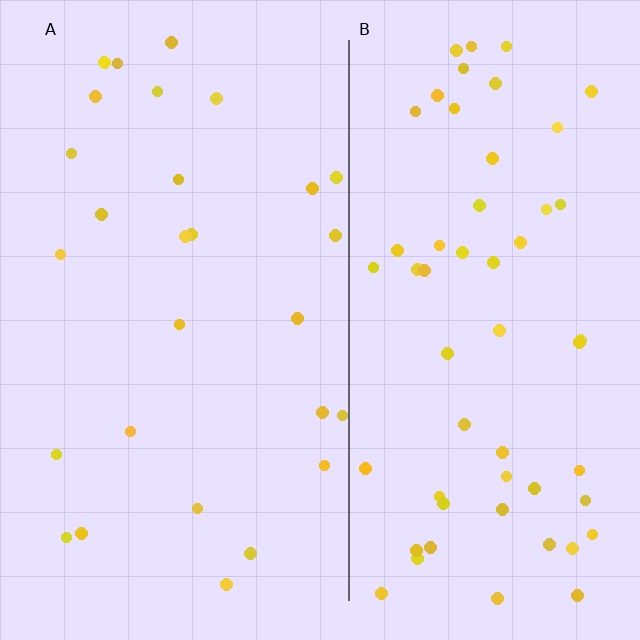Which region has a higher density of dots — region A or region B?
B (the right).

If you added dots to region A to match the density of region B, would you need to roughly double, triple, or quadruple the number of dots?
Approximately double.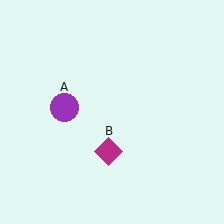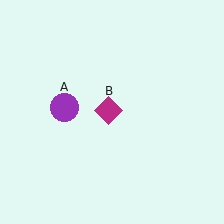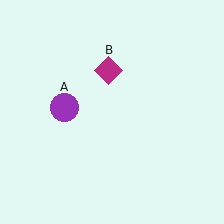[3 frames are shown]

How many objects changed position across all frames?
1 object changed position: magenta diamond (object B).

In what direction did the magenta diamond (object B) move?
The magenta diamond (object B) moved up.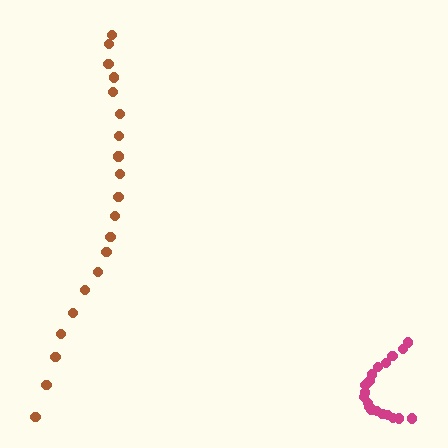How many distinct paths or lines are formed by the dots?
There are 2 distinct paths.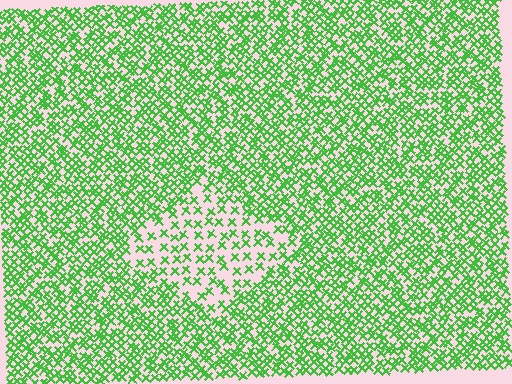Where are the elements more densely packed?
The elements are more densely packed outside the diamond boundary.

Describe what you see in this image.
The image contains small green elements arranged at two different densities. A diamond-shaped region is visible where the elements are less densely packed than the surrounding area.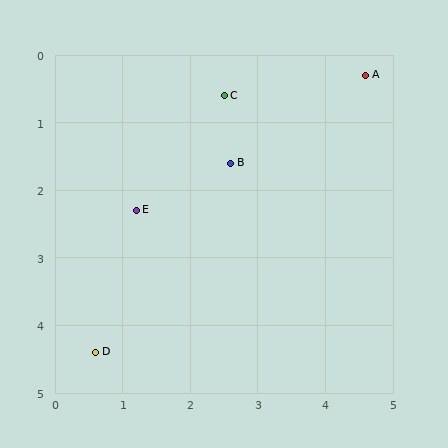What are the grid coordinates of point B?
Point B is at approximately (2.6, 1.6).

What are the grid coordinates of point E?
Point E is at approximately (1.2, 2.3).